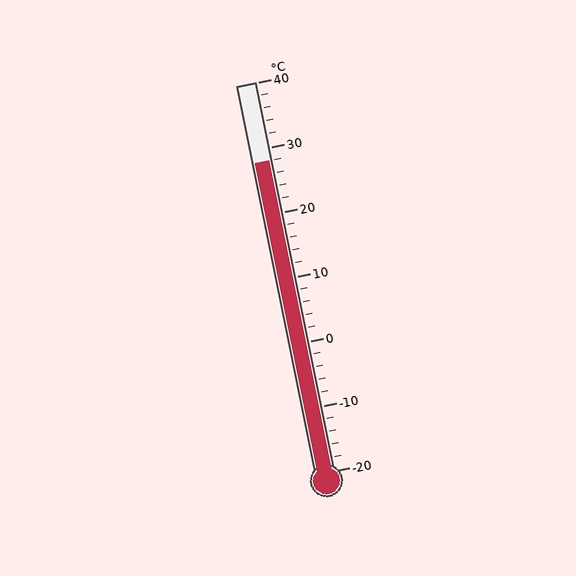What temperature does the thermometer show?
The thermometer shows approximately 28°C.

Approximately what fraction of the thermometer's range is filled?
The thermometer is filled to approximately 80% of its range.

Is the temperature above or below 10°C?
The temperature is above 10°C.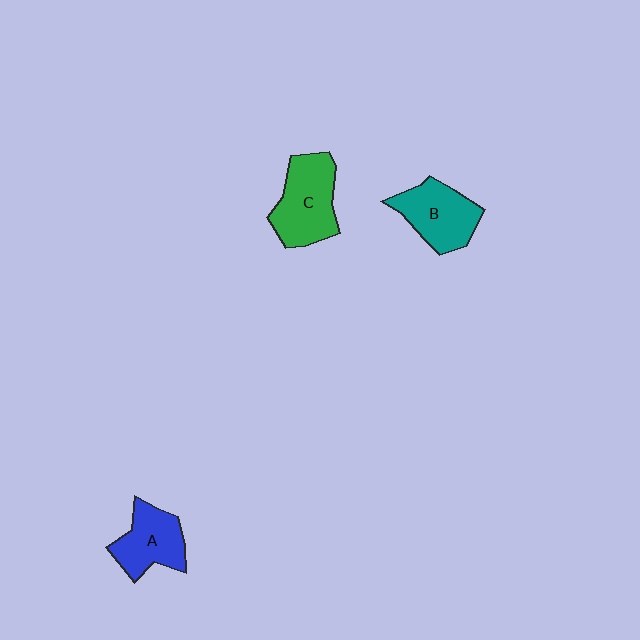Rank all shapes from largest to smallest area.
From largest to smallest: C (green), B (teal), A (blue).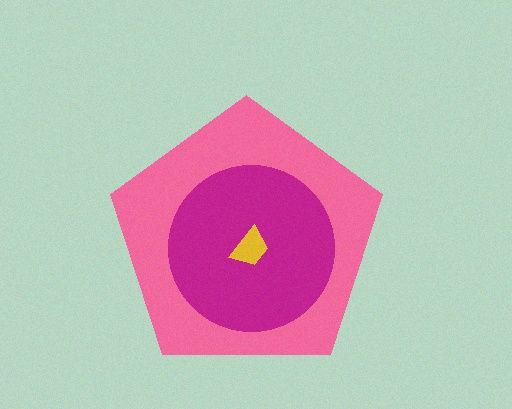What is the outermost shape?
The pink pentagon.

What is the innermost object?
The yellow trapezoid.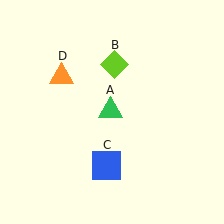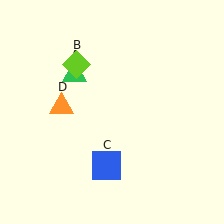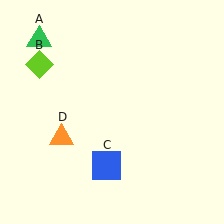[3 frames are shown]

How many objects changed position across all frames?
3 objects changed position: green triangle (object A), lime diamond (object B), orange triangle (object D).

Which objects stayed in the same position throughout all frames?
Blue square (object C) remained stationary.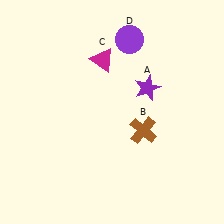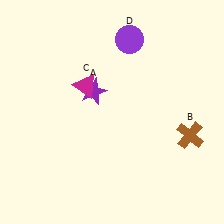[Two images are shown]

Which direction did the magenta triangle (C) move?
The magenta triangle (C) moved down.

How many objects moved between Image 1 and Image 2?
3 objects moved between the two images.